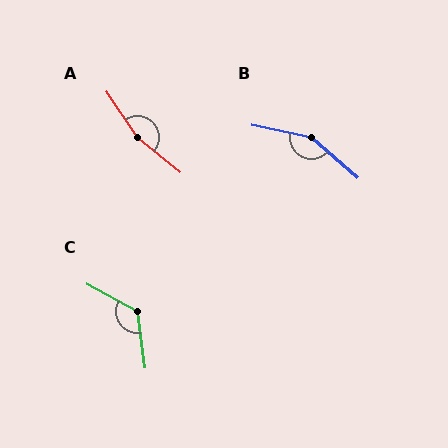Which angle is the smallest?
C, at approximately 126 degrees.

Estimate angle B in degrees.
Approximately 151 degrees.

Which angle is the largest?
A, at approximately 163 degrees.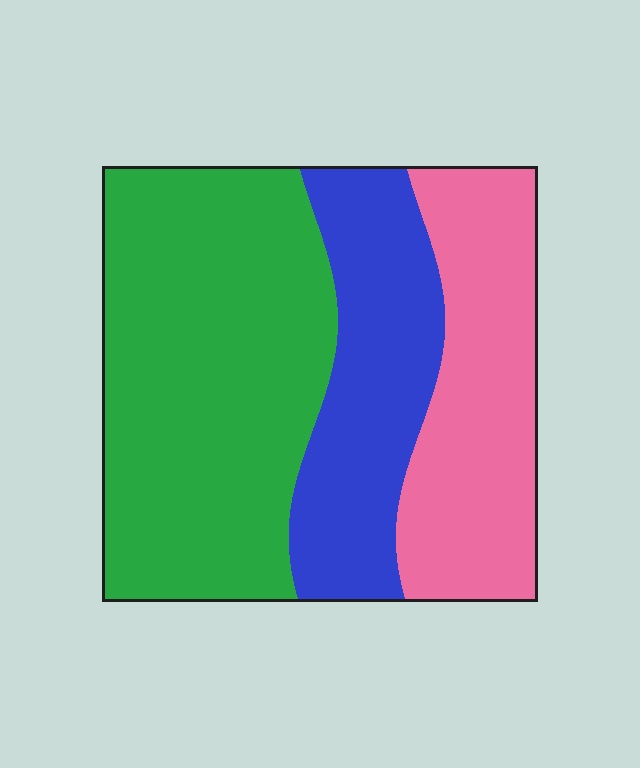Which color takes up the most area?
Green, at roughly 50%.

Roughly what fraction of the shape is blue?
Blue takes up between a sixth and a third of the shape.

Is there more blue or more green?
Green.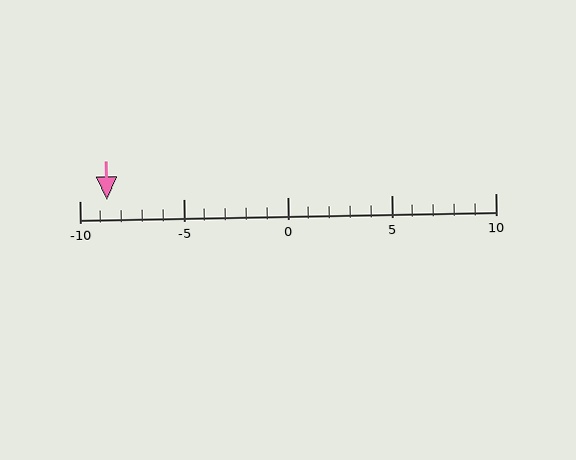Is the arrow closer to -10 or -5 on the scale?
The arrow is closer to -10.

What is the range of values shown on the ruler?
The ruler shows values from -10 to 10.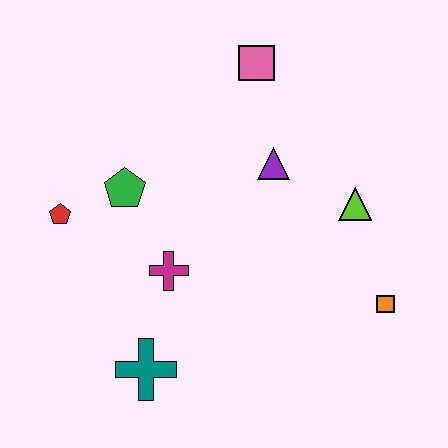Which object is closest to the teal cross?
The magenta cross is closest to the teal cross.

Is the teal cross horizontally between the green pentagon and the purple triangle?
Yes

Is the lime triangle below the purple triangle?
Yes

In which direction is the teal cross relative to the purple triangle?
The teal cross is below the purple triangle.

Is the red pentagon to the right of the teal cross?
No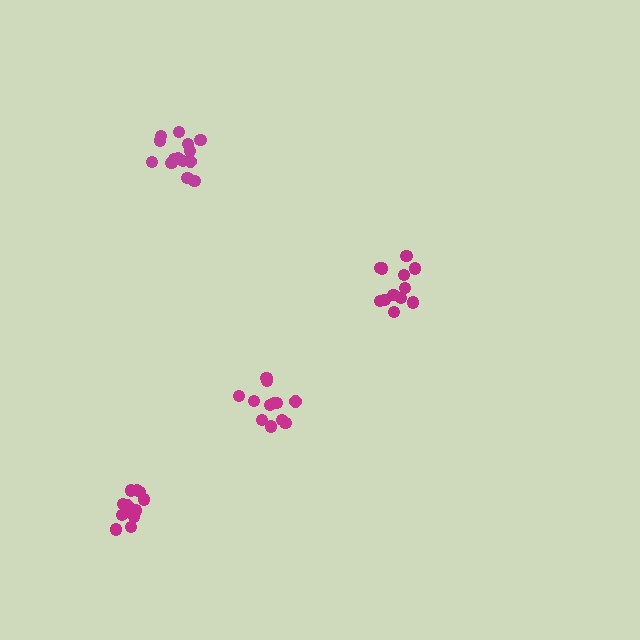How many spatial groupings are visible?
There are 4 spatial groupings.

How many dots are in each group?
Group 1: 14 dots, Group 2: 12 dots, Group 3: 12 dots, Group 4: 12 dots (50 total).